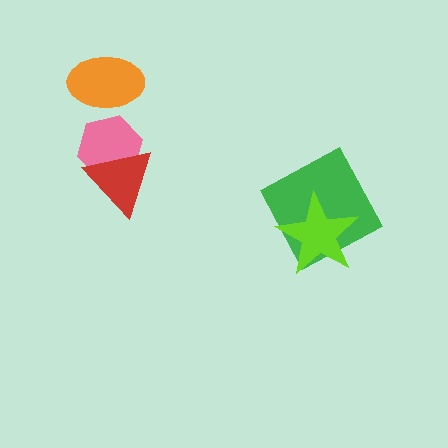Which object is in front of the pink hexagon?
The red triangle is in front of the pink hexagon.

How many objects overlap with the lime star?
1 object overlaps with the lime star.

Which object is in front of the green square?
The lime star is in front of the green square.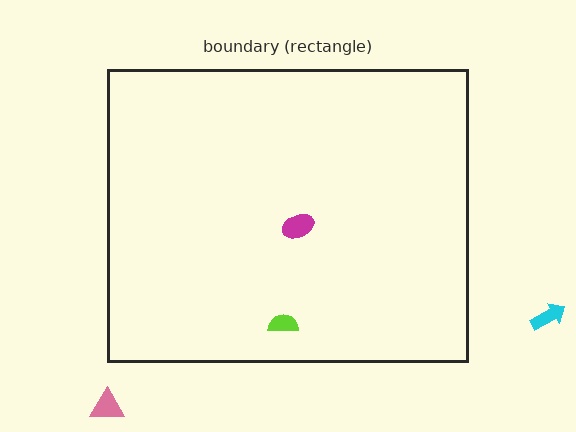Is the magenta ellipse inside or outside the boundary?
Inside.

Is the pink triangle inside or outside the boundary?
Outside.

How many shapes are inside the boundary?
2 inside, 2 outside.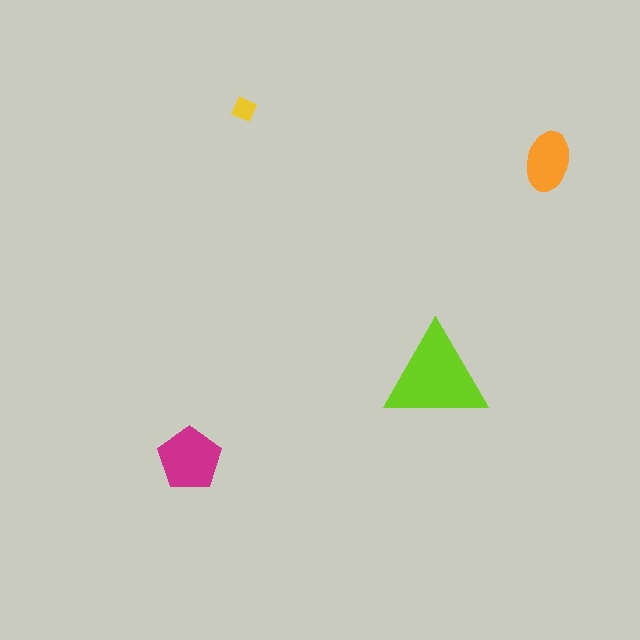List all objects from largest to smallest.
The lime triangle, the magenta pentagon, the orange ellipse, the yellow diamond.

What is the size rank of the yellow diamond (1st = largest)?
4th.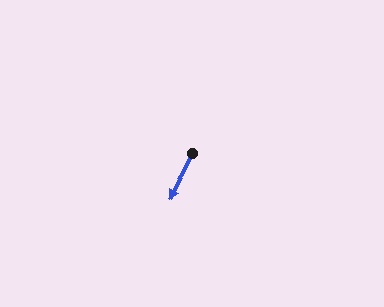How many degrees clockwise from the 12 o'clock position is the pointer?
Approximately 207 degrees.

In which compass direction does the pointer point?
Southwest.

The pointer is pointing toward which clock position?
Roughly 7 o'clock.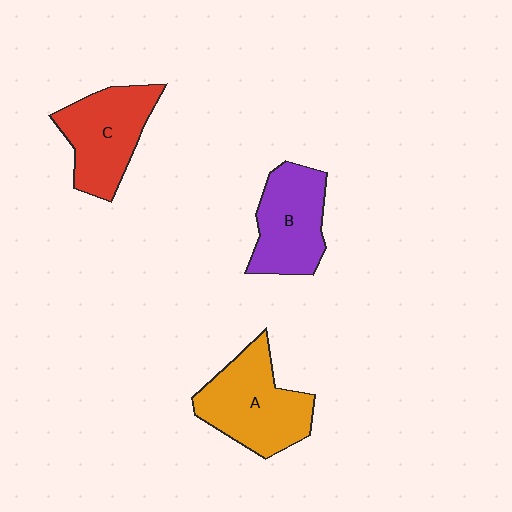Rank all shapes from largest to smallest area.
From largest to smallest: A (orange), C (red), B (purple).